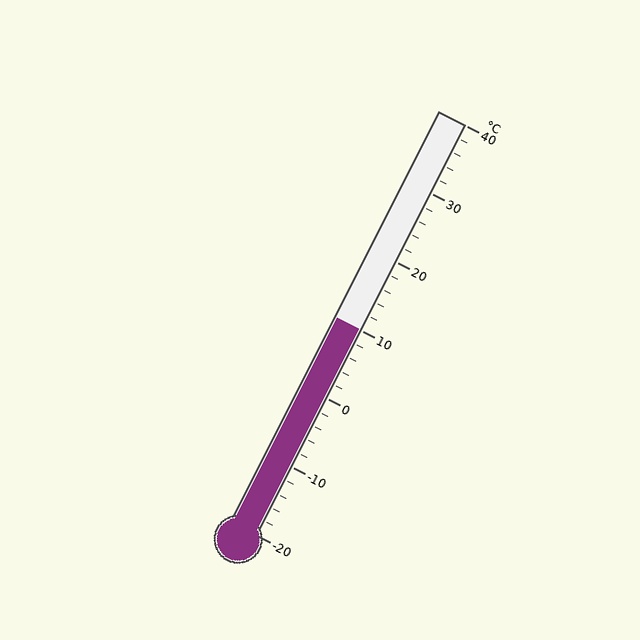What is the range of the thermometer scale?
The thermometer scale ranges from -20°C to 40°C.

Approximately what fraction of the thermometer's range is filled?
The thermometer is filled to approximately 50% of its range.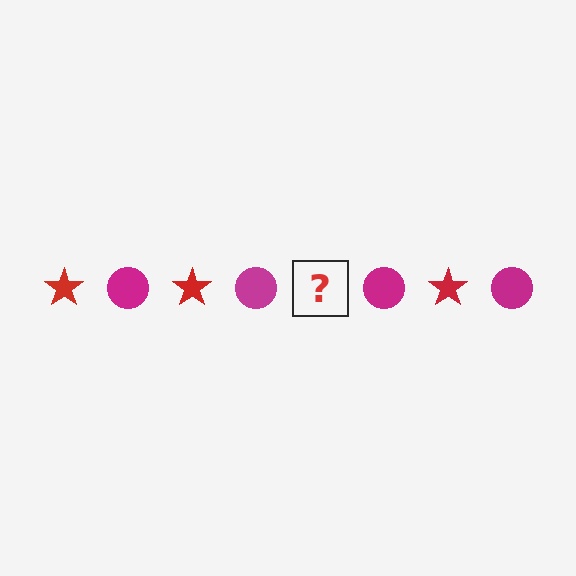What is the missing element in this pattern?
The missing element is a red star.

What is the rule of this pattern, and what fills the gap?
The rule is that the pattern alternates between red star and magenta circle. The gap should be filled with a red star.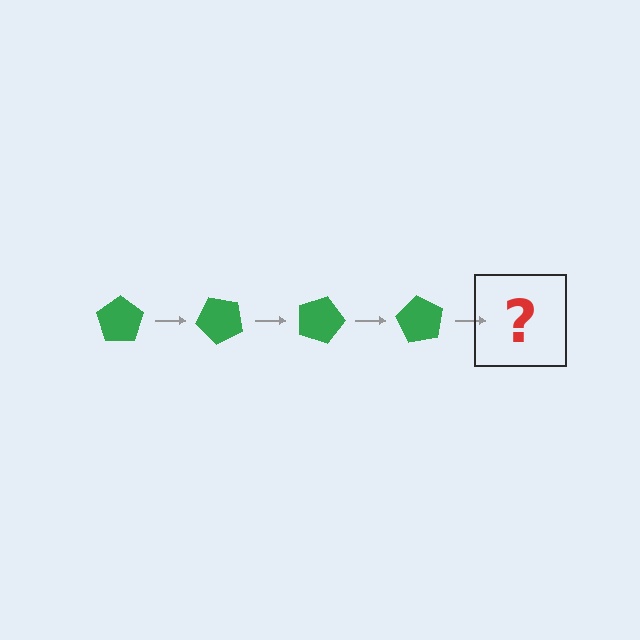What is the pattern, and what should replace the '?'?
The pattern is that the pentagon rotates 45 degrees each step. The '?' should be a green pentagon rotated 180 degrees.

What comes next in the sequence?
The next element should be a green pentagon rotated 180 degrees.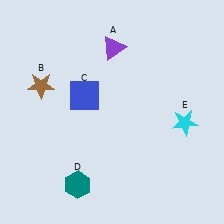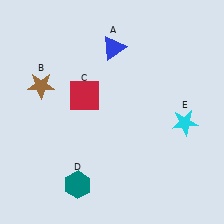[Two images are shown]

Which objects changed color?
A changed from purple to blue. C changed from blue to red.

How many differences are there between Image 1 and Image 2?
There are 2 differences between the two images.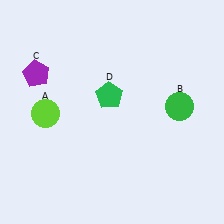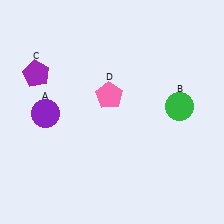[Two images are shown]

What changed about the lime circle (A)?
In Image 1, A is lime. In Image 2, it changed to purple.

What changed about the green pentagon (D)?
In Image 1, D is green. In Image 2, it changed to pink.